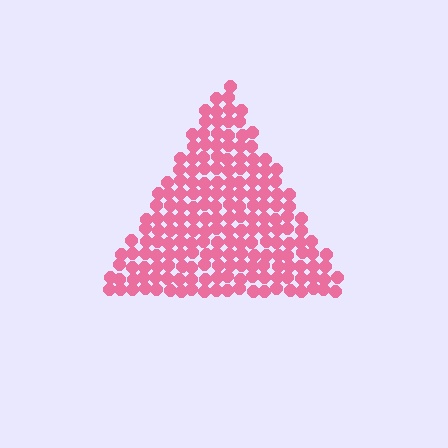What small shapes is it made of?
It is made of small circles.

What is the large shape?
The large shape is a triangle.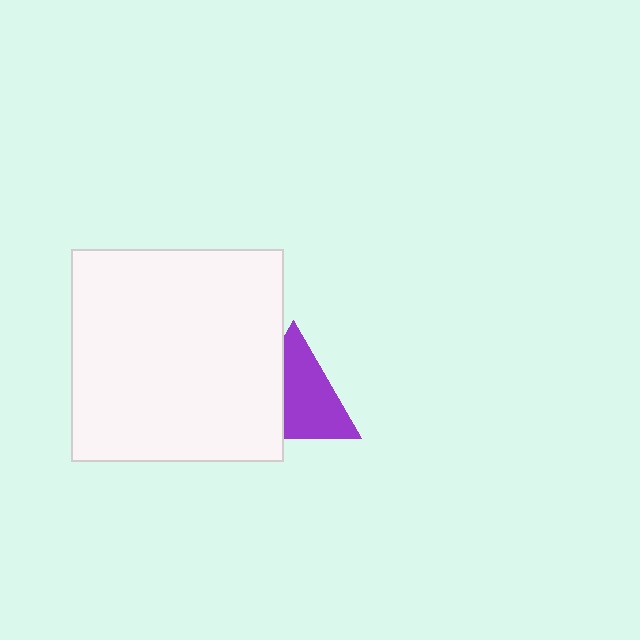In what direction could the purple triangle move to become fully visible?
The purple triangle could move right. That would shift it out from behind the white square entirely.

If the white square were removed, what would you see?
You would see the complete purple triangle.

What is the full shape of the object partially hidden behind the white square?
The partially hidden object is a purple triangle.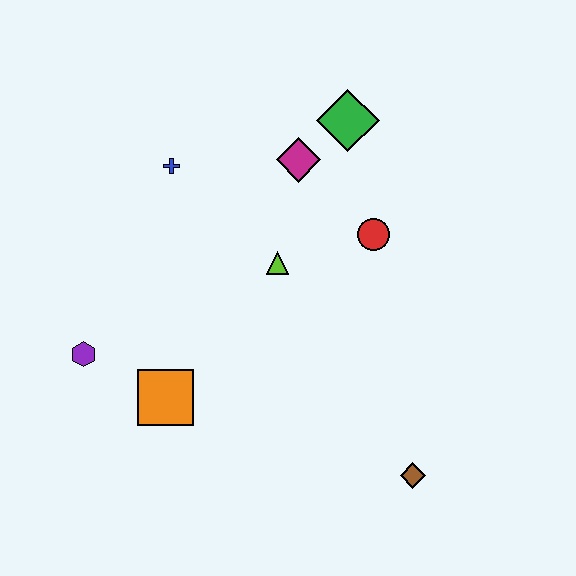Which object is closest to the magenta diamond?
The green diamond is closest to the magenta diamond.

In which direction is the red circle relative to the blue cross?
The red circle is to the right of the blue cross.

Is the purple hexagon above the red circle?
No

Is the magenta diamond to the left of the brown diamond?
Yes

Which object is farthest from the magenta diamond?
The brown diamond is farthest from the magenta diamond.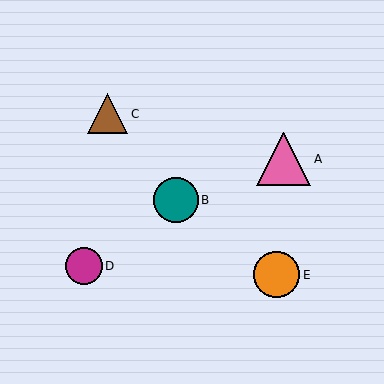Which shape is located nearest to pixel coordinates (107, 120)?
The brown triangle (labeled C) at (108, 114) is nearest to that location.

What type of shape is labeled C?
Shape C is a brown triangle.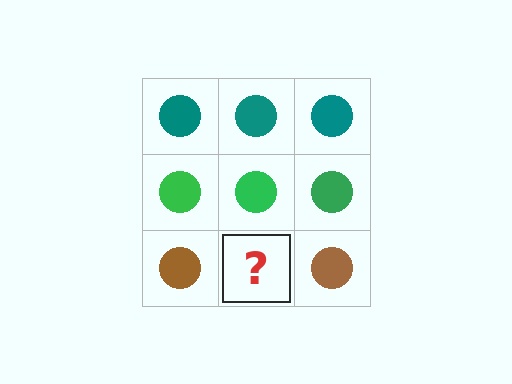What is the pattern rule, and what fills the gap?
The rule is that each row has a consistent color. The gap should be filled with a brown circle.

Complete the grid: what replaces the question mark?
The question mark should be replaced with a brown circle.